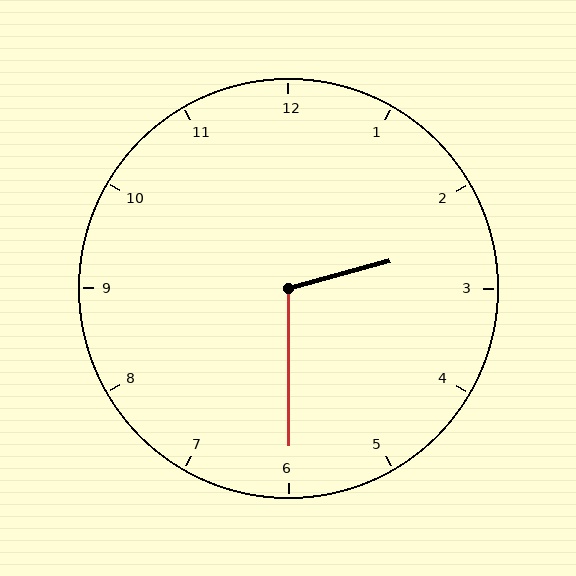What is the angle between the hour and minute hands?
Approximately 105 degrees.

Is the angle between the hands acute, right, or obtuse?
It is obtuse.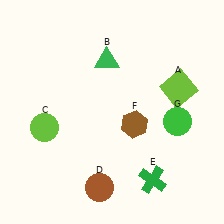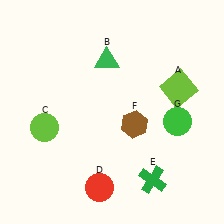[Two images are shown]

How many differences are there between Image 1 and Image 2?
There is 1 difference between the two images.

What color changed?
The circle (D) changed from brown in Image 1 to red in Image 2.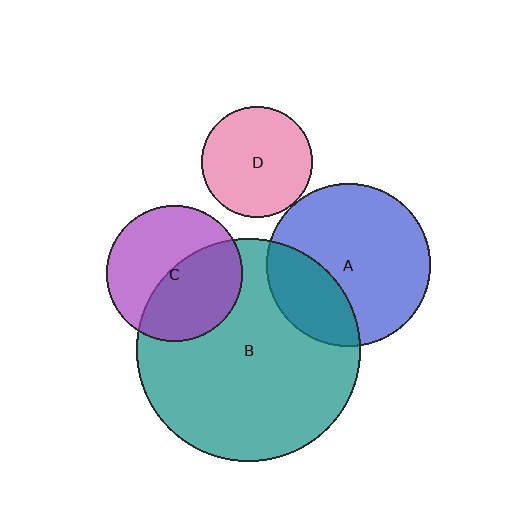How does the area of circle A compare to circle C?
Approximately 1.4 times.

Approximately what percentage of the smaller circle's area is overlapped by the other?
Approximately 50%.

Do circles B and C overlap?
Yes.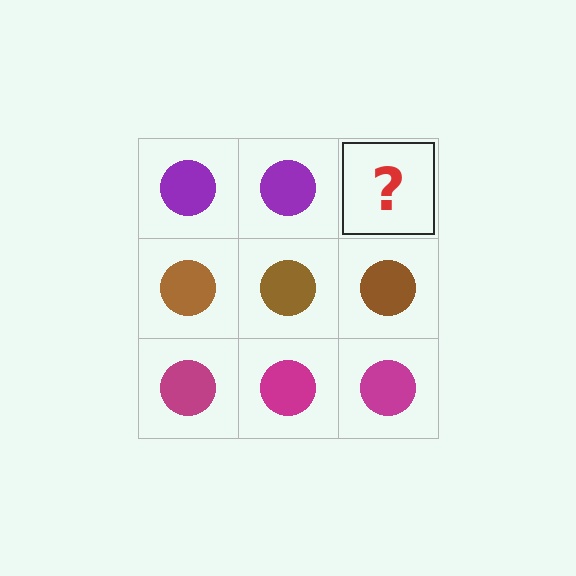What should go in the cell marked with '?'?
The missing cell should contain a purple circle.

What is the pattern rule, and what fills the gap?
The rule is that each row has a consistent color. The gap should be filled with a purple circle.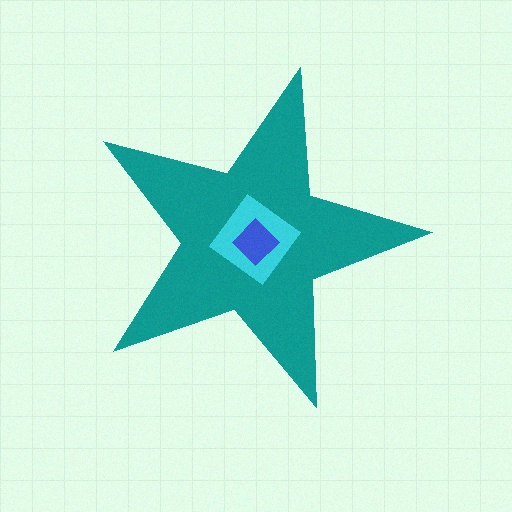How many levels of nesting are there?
3.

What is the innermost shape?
The blue diamond.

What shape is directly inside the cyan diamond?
The blue diamond.